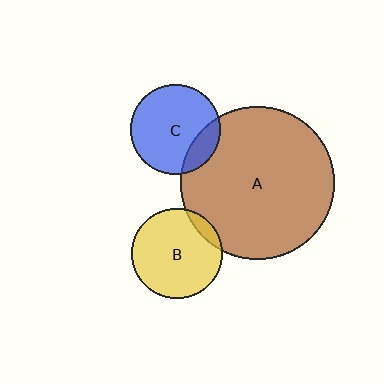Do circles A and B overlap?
Yes.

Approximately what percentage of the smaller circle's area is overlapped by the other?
Approximately 10%.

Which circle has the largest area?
Circle A (brown).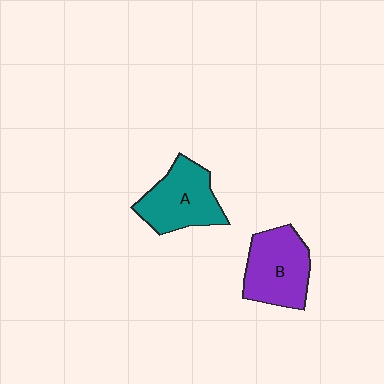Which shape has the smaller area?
Shape A (teal).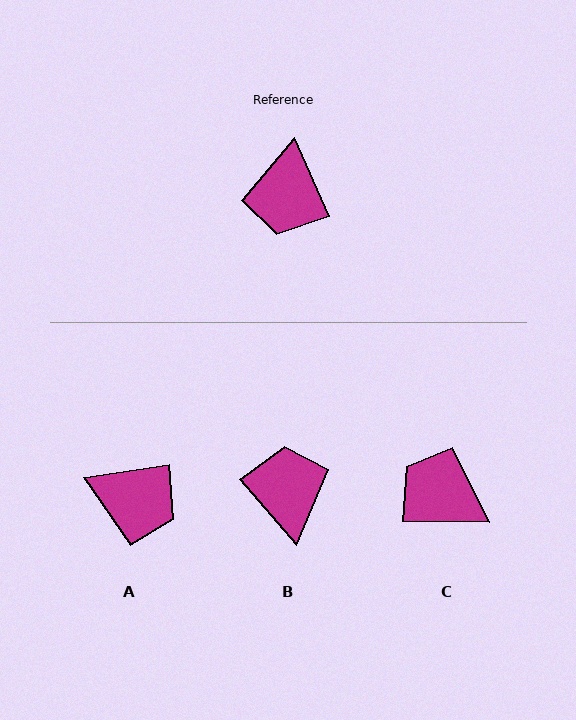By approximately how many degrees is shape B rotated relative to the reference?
Approximately 163 degrees clockwise.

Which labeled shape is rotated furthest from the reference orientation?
B, about 163 degrees away.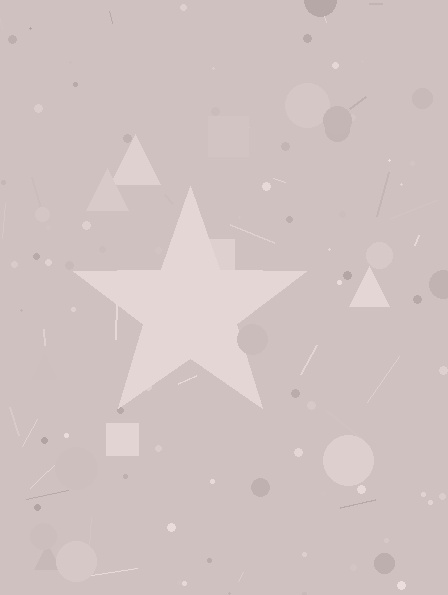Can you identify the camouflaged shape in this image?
The camouflaged shape is a star.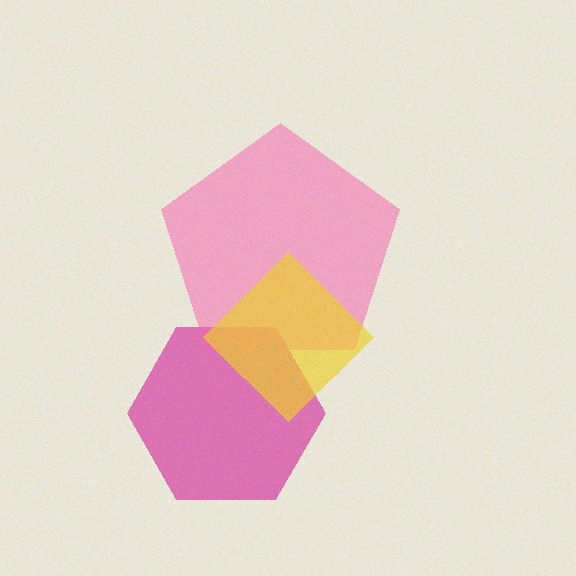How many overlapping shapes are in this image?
There are 3 overlapping shapes in the image.